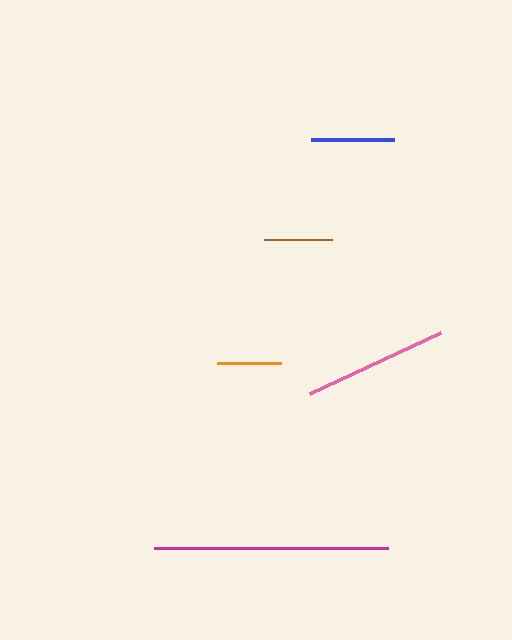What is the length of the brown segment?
The brown segment is approximately 68 pixels long.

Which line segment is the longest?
The magenta line is the longest at approximately 233 pixels.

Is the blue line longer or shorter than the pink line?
The pink line is longer than the blue line.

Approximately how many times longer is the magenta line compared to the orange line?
The magenta line is approximately 3.7 times the length of the orange line.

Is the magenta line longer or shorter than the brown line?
The magenta line is longer than the brown line.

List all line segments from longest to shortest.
From longest to shortest: magenta, pink, blue, brown, orange.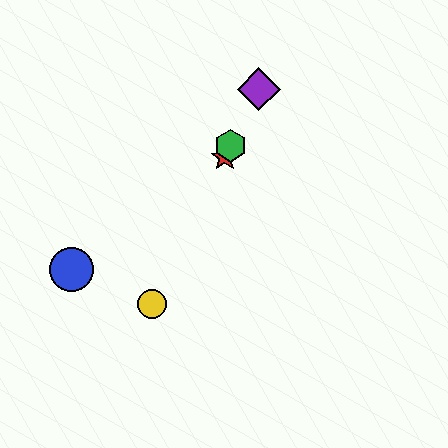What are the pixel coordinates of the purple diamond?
The purple diamond is at (259, 89).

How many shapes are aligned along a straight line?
4 shapes (the red star, the green hexagon, the yellow circle, the purple diamond) are aligned along a straight line.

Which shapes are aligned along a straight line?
The red star, the green hexagon, the yellow circle, the purple diamond are aligned along a straight line.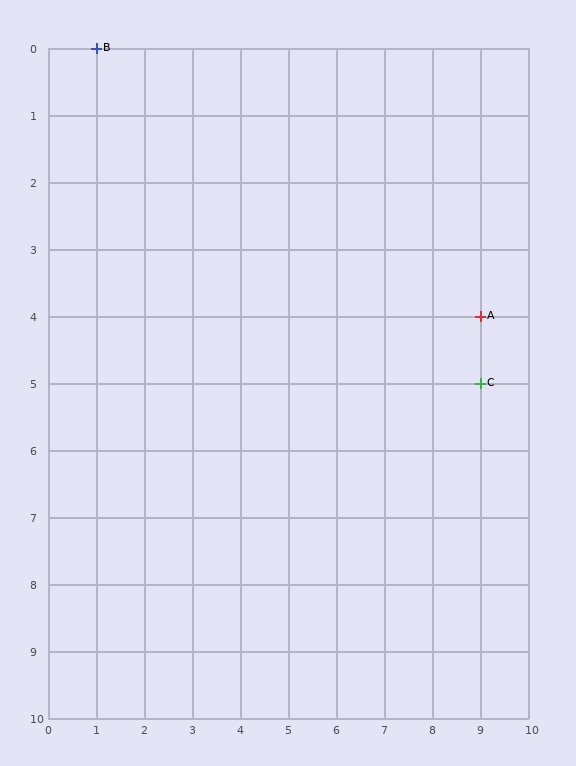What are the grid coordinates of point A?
Point A is at grid coordinates (9, 4).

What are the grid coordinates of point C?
Point C is at grid coordinates (9, 5).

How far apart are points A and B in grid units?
Points A and B are 8 columns and 4 rows apart (about 8.9 grid units diagonally).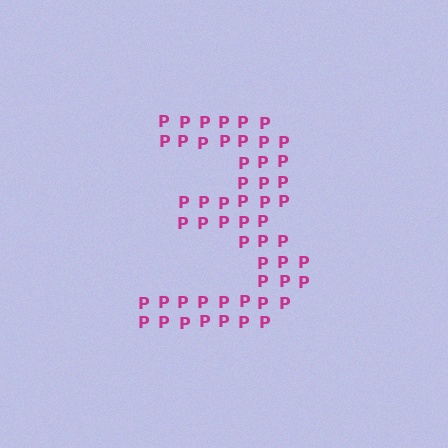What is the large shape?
The large shape is the digit 3.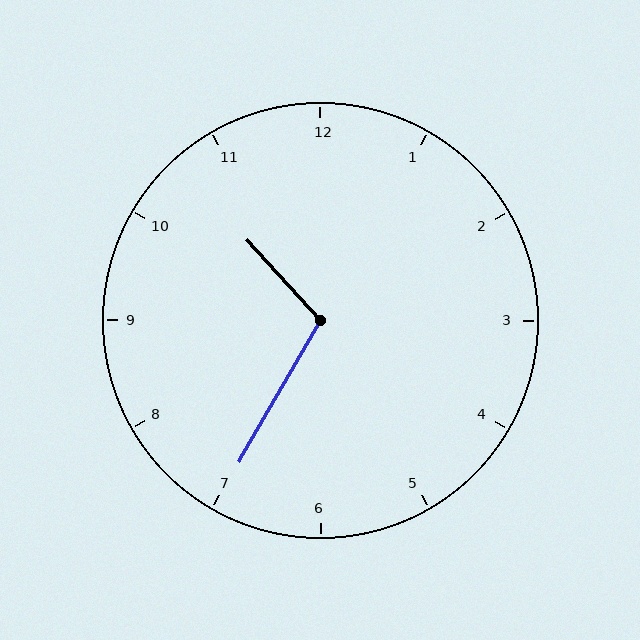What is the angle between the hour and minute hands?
Approximately 108 degrees.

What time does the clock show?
10:35.